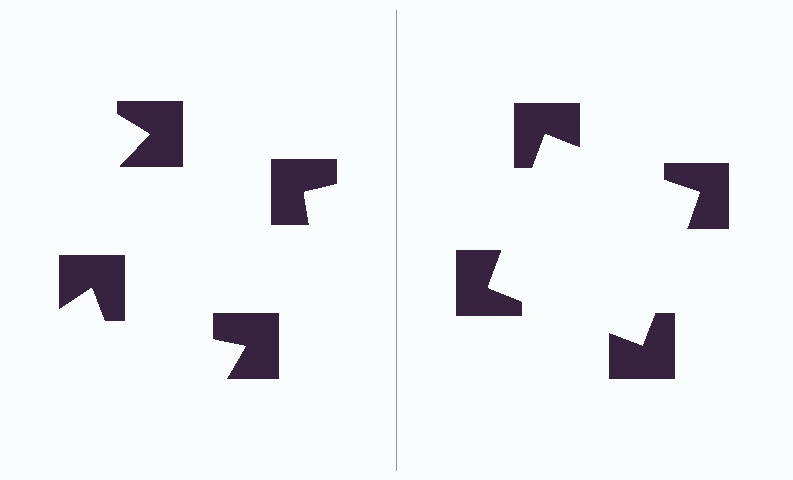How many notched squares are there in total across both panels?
8 — 4 on each side.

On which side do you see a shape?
An illusory square appears on the right side. On the left side the wedge cuts are rotated, so no coherent shape forms.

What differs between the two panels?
The notched squares are positioned identically on both sides; only the wedge orientations differ. On the right they align to a square; on the left they are misaligned.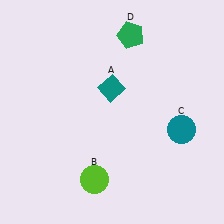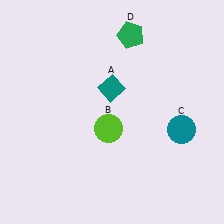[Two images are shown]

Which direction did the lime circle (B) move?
The lime circle (B) moved up.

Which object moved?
The lime circle (B) moved up.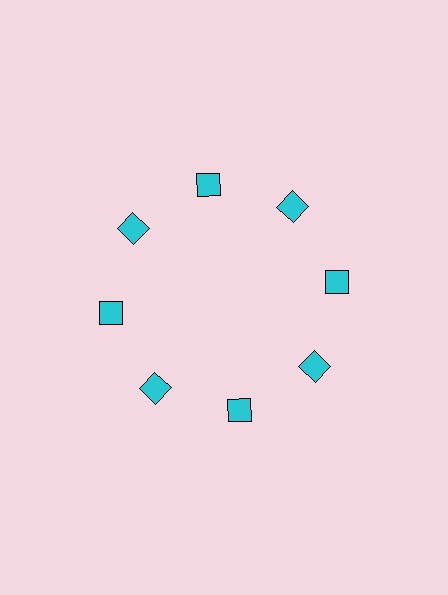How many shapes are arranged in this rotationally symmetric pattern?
There are 8 shapes, arranged in 8 groups of 1.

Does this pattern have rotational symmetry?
Yes, this pattern has 8-fold rotational symmetry. It looks the same after rotating 45 degrees around the center.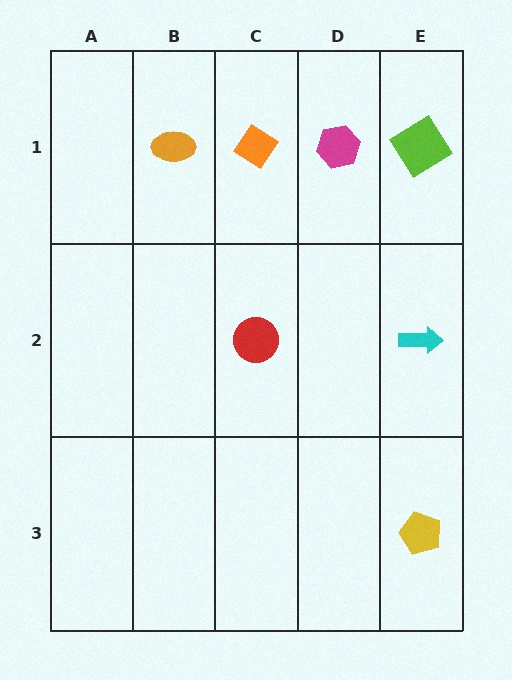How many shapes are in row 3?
1 shape.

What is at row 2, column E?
A cyan arrow.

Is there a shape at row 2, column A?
No, that cell is empty.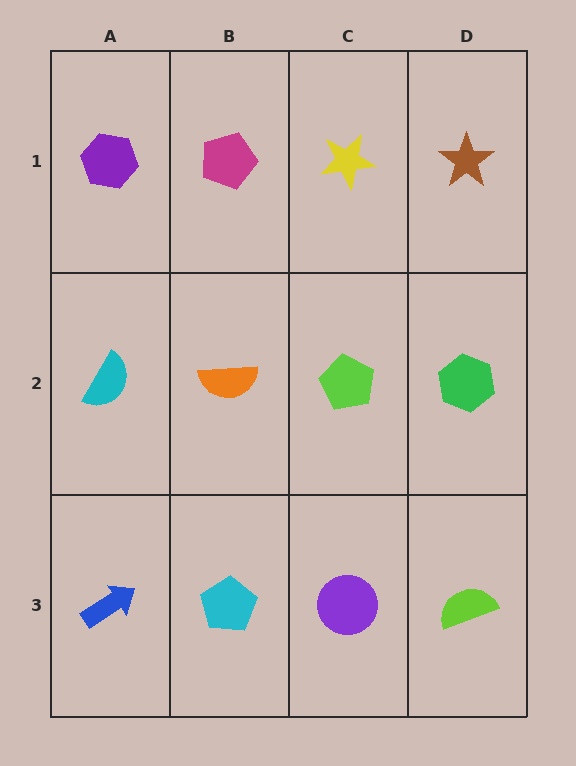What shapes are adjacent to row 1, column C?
A lime pentagon (row 2, column C), a magenta pentagon (row 1, column B), a brown star (row 1, column D).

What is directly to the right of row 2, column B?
A lime pentagon.